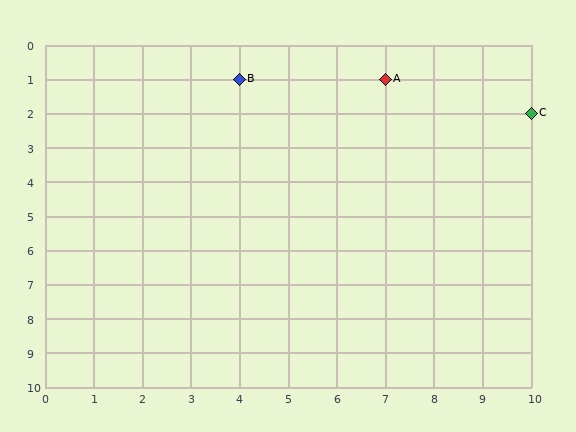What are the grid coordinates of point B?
Point B is at grid coordinates (4, 1).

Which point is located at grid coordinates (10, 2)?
Point C is at (10, 2).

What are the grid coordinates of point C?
Point C is at grid coordinates (10, 2).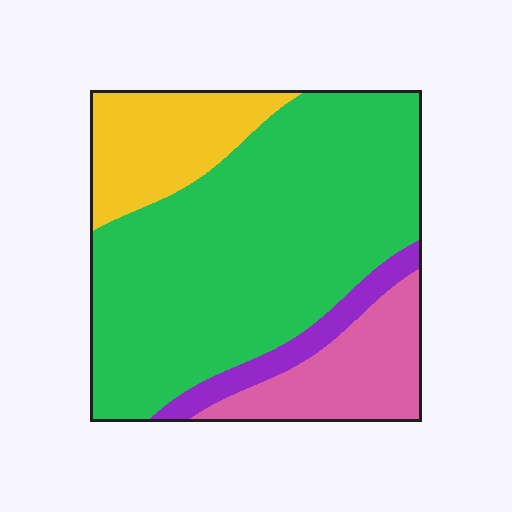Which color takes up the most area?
Green, at roughly 60%.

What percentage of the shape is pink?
Pink covers about 15% of the shape.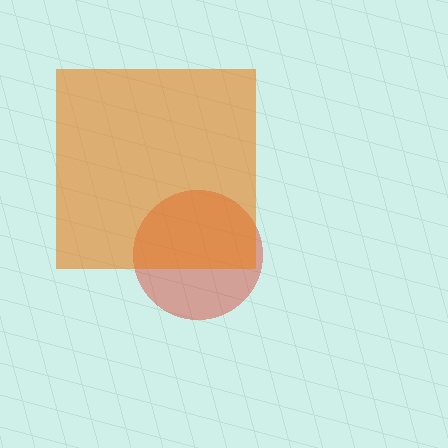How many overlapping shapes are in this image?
There are 2 overlapping shapes in the image.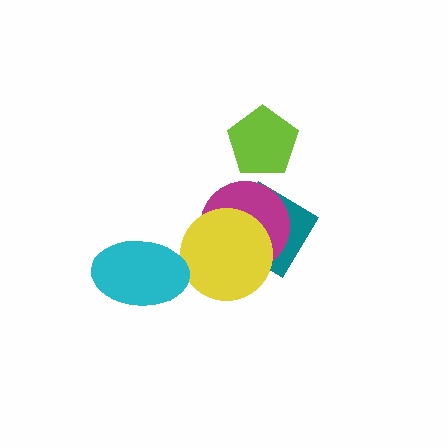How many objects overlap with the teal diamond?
2 objects overlap with the teal diamond.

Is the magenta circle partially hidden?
Yes, it is partially covered by another shape.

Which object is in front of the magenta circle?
The yellow circle is in front of the magenta circle.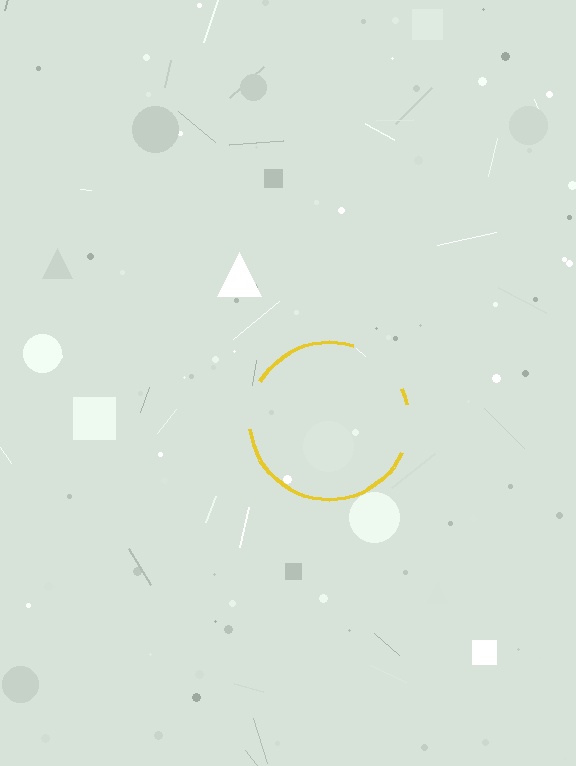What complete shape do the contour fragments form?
The contour fragments form a circle.